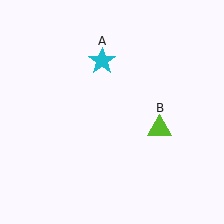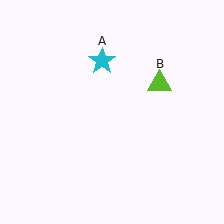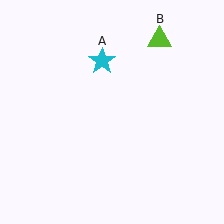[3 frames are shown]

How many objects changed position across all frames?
1 object changed position: lime triangle (object B).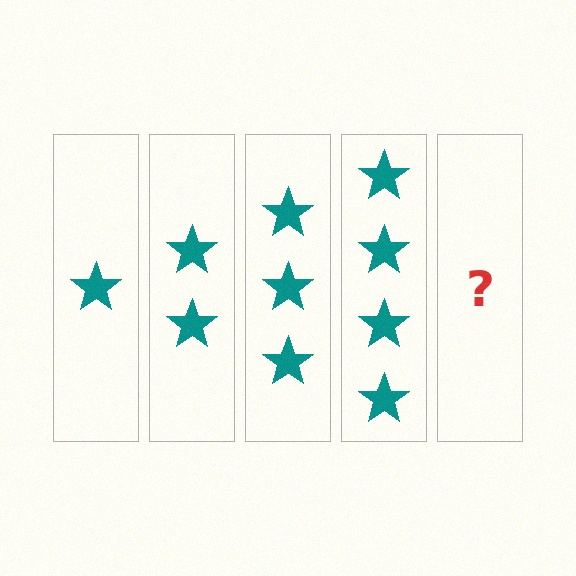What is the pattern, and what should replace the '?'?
The pattern is that each step adds one more star. The '?' should be 5 stars.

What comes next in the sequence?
The next element should be 5 stars.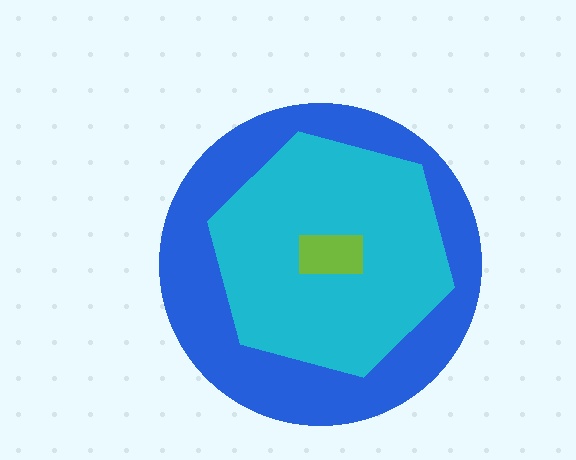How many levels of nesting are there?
3.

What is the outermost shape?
The blue circle.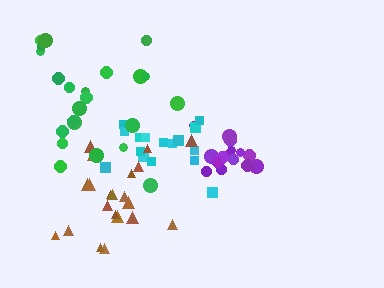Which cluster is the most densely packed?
Purple.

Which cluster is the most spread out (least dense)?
Green.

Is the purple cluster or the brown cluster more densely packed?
Purple.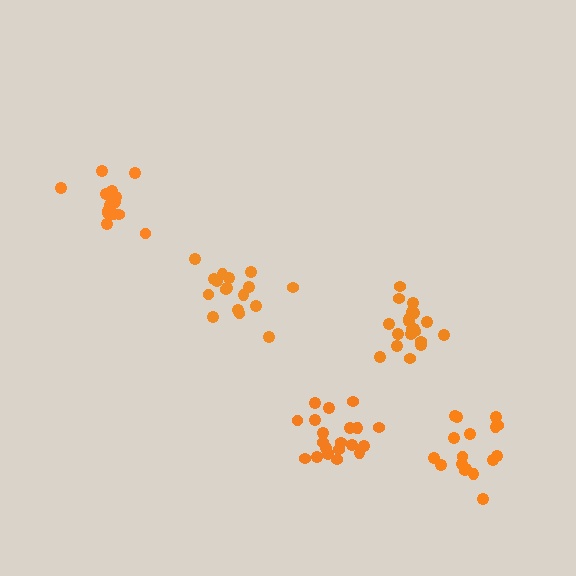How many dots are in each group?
Group 1: 20 dots, Group 2: 17 dots, Group 3: 20 dots, Group 4: 17 dots, Group 5: 15 dots (89 total).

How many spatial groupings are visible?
There are 5 spatial groupings.